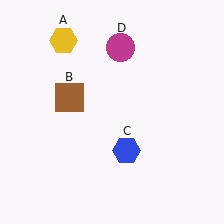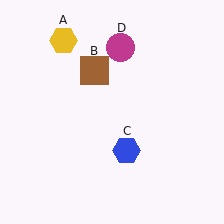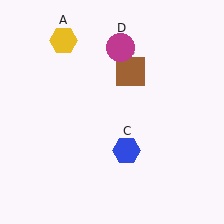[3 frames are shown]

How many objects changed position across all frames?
1 object changed position: brown square (object B).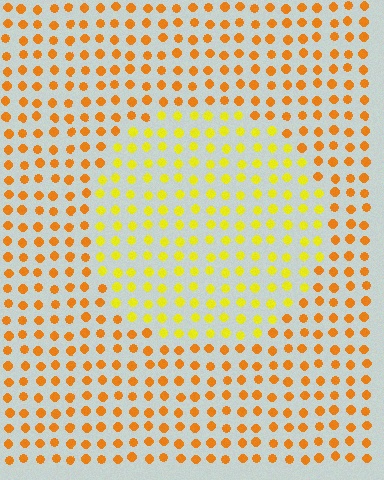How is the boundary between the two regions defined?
The boundary is defined purely by a slight shift in hue (about 31 degrees). Spacing, size, and orientation are identical on both sides.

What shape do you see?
I see a circle.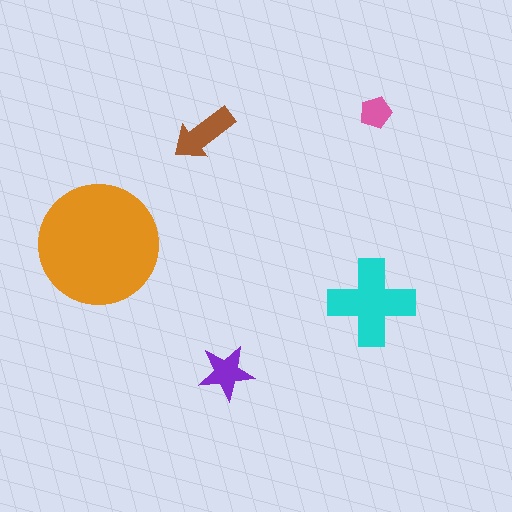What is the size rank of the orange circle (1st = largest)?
1st.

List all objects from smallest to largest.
The pink pentagon, the purple star, the brown arrow, the cyan cross, the orange circle.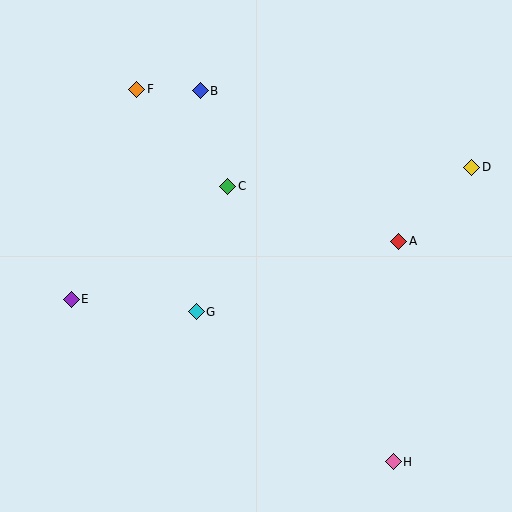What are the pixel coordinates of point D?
Point D is at (472, 167).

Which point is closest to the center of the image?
Point C at (228, 186) is closest to the center.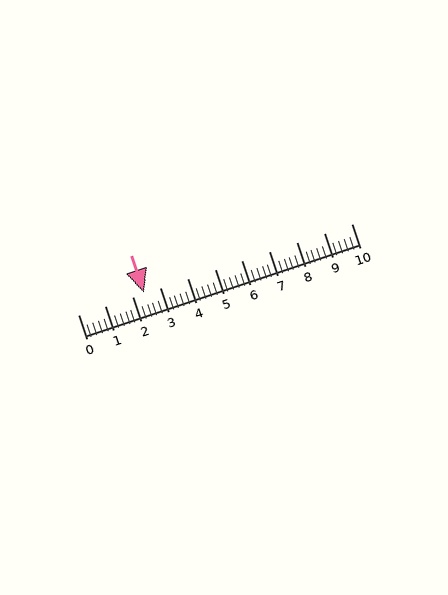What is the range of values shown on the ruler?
The ruler shows values from 0 to 10.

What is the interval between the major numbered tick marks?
The major tick marks are spaced 1 units apart.